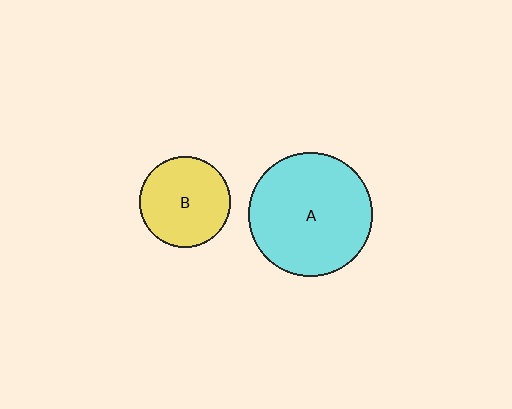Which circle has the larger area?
Circle A (cyan).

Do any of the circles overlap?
No, none of the circles overlap.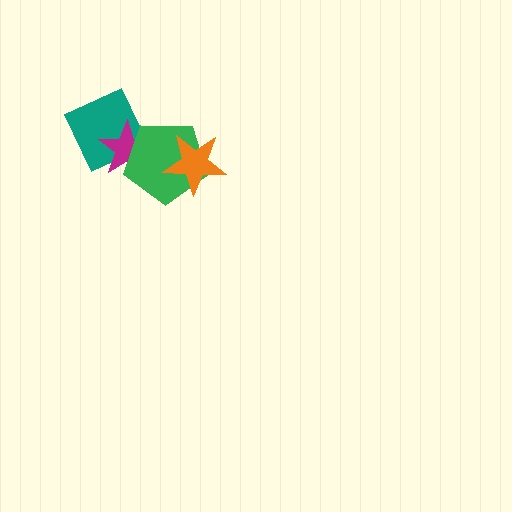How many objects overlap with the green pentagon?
3 objects overlap with the green pentagon.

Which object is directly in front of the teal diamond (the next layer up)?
The magenta star is directly in front of the teal diamond.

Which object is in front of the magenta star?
The green pentagon is in front of the magenta star.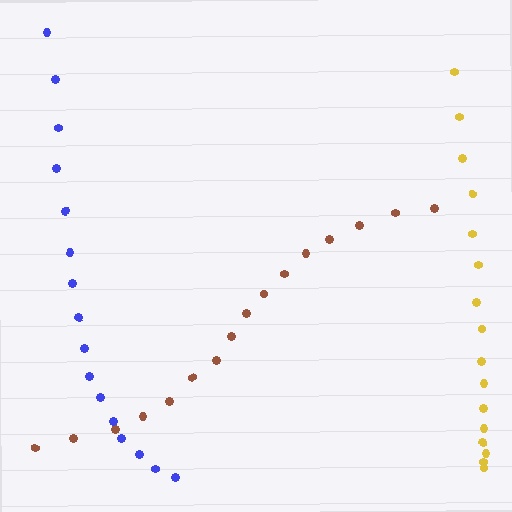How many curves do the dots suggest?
There are 3 distinct paths.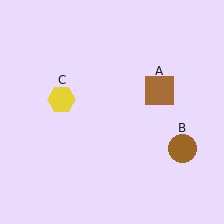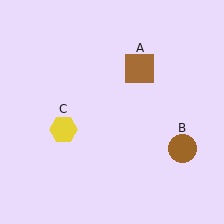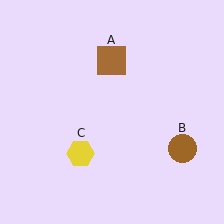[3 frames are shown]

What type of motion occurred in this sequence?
The brown square (object A), yellow hexagon (object C) rotated counterclockwise around the center of the scene.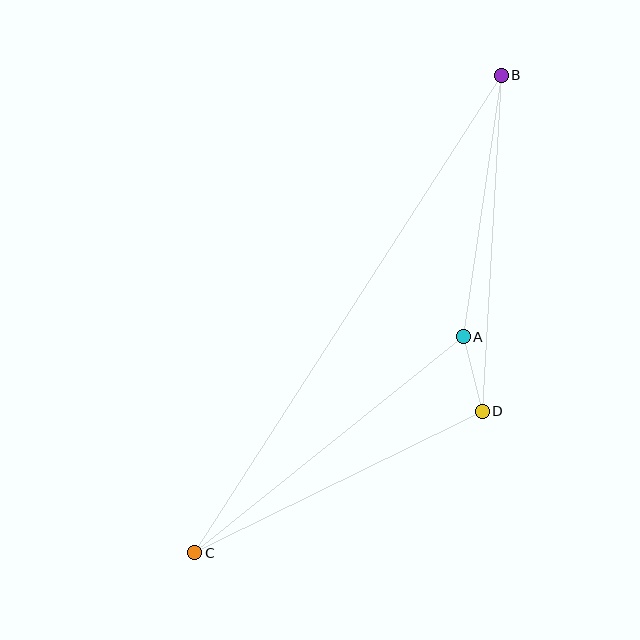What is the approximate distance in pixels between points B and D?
The distance between B and D is approximately 336 pixels.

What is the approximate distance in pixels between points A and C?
The distance between A and C is approximately 345 pixels.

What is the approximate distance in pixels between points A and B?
The distance between A and B is approximately 264 pixels.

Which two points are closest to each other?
Points A and D are closest to each other.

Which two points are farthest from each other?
Points B and C are farthest from each other.